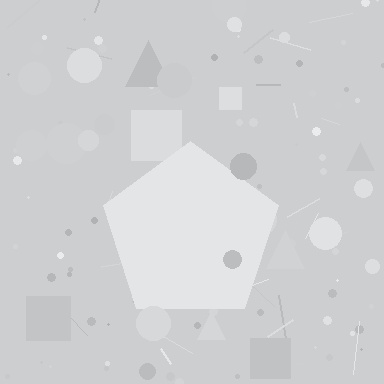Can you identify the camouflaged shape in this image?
The camouflaged shape is a pentagon.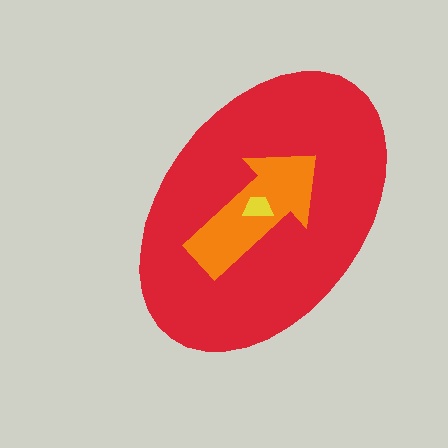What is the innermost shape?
The yellow trapezoid.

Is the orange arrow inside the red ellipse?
Yes.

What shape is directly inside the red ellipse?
The orange arrow.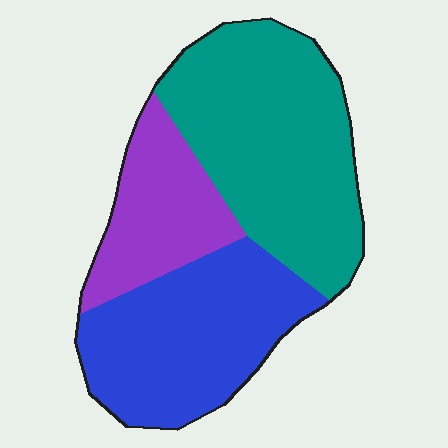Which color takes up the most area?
Teal, at roughly 45%.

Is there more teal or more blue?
Teal.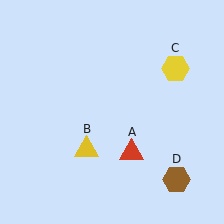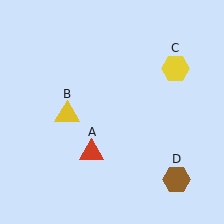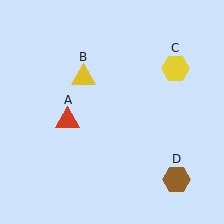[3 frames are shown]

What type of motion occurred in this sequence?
The red triangle (object A), yellow triangle (object B) rotated clockwise around the center of the scene.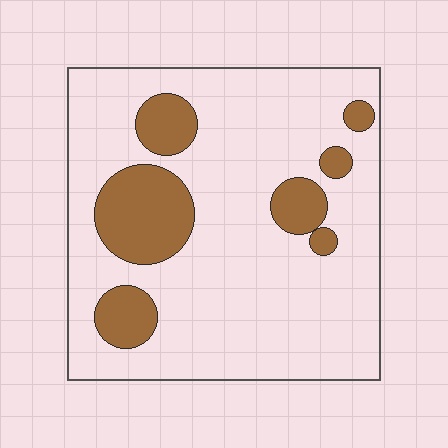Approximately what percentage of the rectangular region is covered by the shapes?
Approximately 20%.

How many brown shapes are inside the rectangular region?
7.